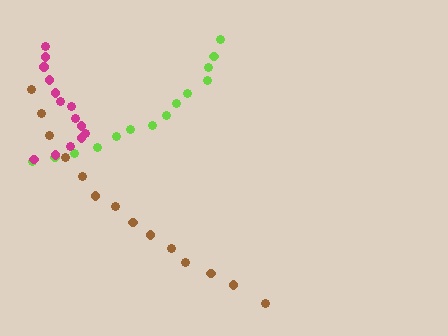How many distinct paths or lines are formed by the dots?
There are 3 distinct paths.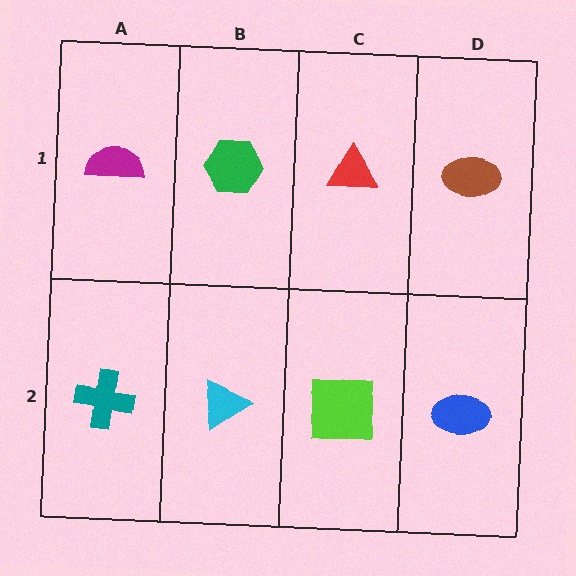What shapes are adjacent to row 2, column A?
A magenta semicircle (row 1, column A), a cyan triangle (row 2, column B).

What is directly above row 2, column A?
A magenta semicircle.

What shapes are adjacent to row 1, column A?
A teal cross (row 2, column A), a green hexagon (row 1, column B).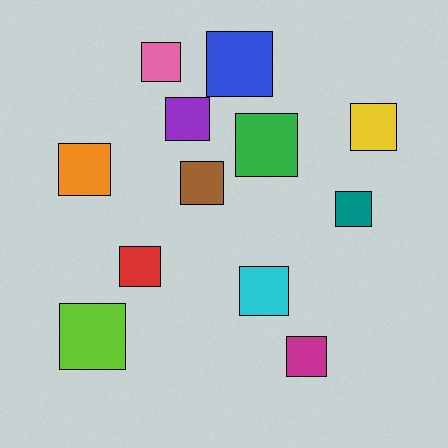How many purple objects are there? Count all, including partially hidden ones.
There is 1 purple object.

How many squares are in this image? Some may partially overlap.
There are 12 squares.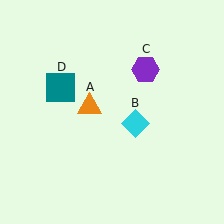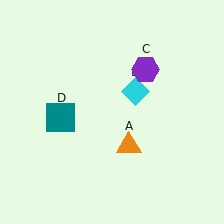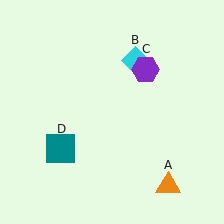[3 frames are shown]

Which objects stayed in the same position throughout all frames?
Purple hexagon (object C) remained stationary.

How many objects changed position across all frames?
3 objects changed position: orange triangle (object A), cyan diamond (object B), teal square (object D).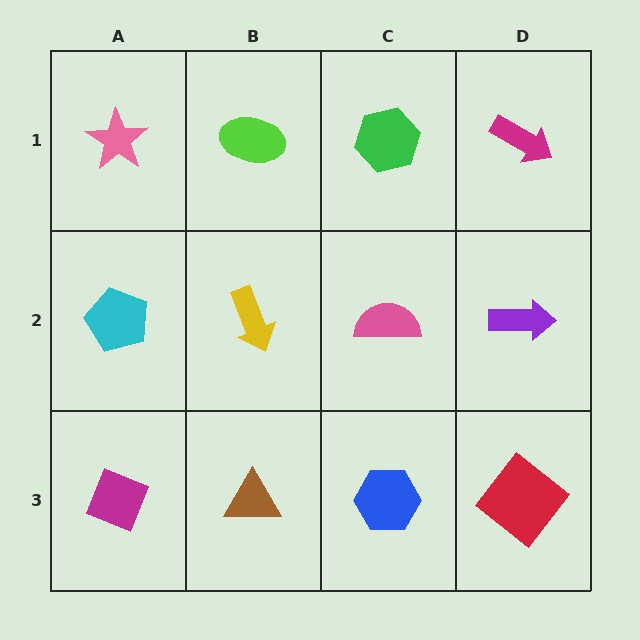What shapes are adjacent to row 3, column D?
A purple arrow (row 2, column D), a blue hexagon (row 3, column C).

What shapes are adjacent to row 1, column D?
A purple arrow (row 2, column D), a green hexagon (row 1, column C).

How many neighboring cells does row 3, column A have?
2.